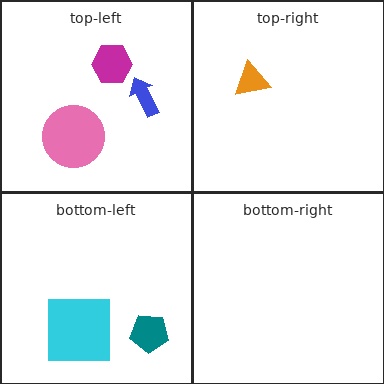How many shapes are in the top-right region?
1.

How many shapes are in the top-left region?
3.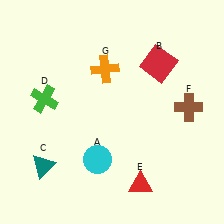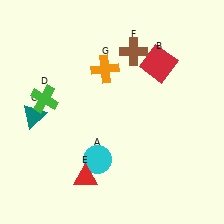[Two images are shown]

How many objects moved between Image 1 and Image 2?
3 objects moved between the two images.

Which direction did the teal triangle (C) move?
The teal triangle (C) moved up.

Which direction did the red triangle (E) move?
The red triangle (E) moved left.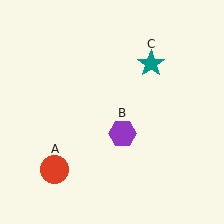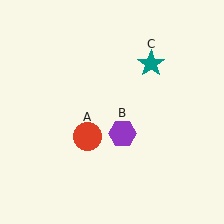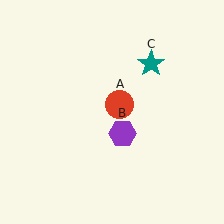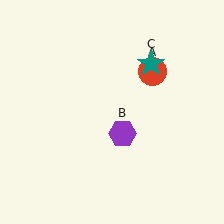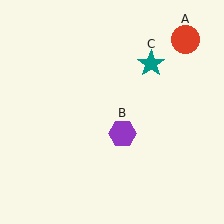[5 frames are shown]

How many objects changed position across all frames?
1 object changed position: red circle (object A).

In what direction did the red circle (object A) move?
The red circle (object A) moved up and to the right.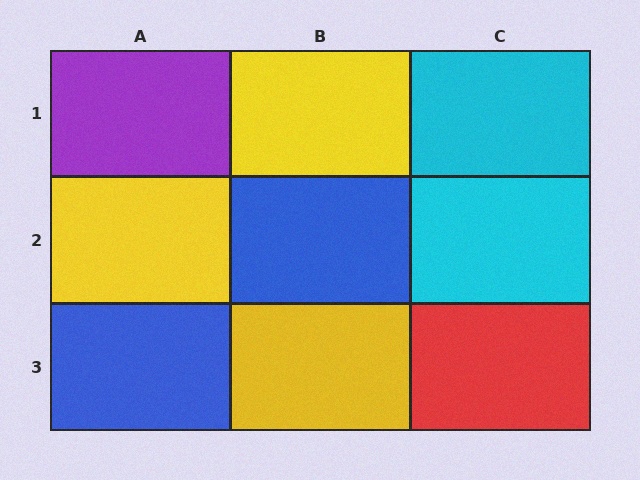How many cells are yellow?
3 cells are yellow.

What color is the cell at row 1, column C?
Cyan.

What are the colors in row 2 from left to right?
Yellow, blue, cyan.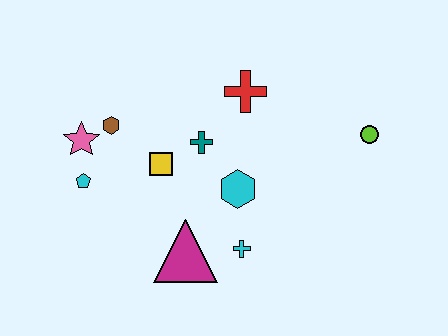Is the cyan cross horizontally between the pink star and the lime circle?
Yes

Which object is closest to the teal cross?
The yellow square is closest to the teal cross.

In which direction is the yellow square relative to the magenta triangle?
The yellow square is above the magenta triangle.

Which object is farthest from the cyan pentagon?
The lime circle is farthest from the cyan pentagon.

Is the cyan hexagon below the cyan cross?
No